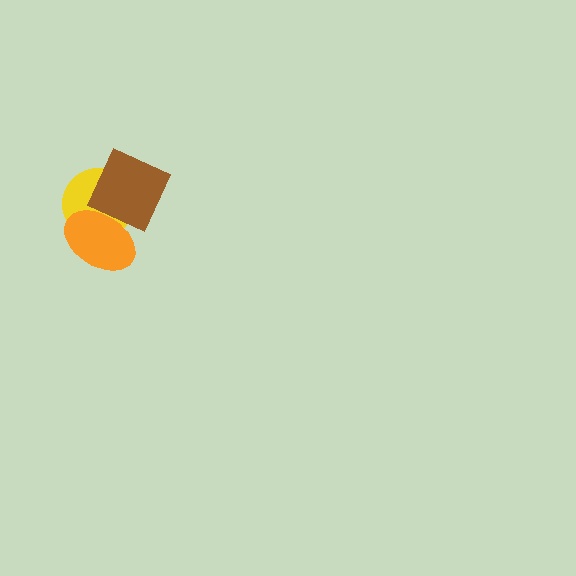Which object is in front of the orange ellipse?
The brown square is in front of the orange ellipse.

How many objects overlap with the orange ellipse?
2 objects overlap with the orange ellipse.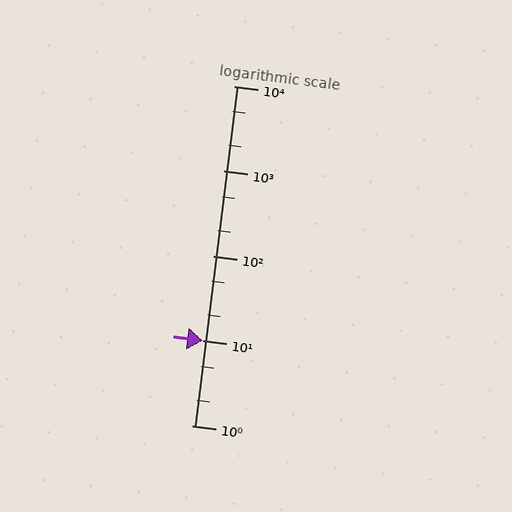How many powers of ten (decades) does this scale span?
The scale spans 4 decades, from 1 to 10000.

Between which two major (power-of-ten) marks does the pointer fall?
The pointer is between 10 and 100.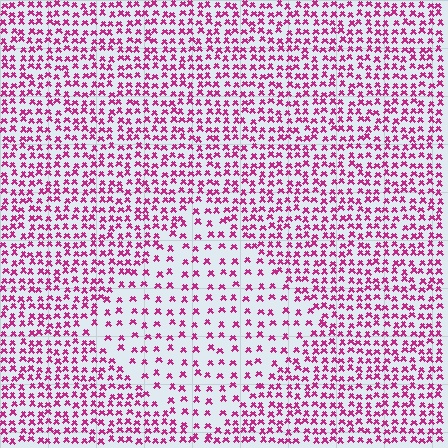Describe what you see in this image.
The image contains small magenta elements arranged at two different densities. A diamond-shaped region is visible where the elements are less densely packed than the surrounding area.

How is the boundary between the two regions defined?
The boundary is defined by a change in element density (approximately 2.0x ratio). All elements are the same color, size, and shape.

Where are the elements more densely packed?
The elements are more densely packed outside the diamond boundary.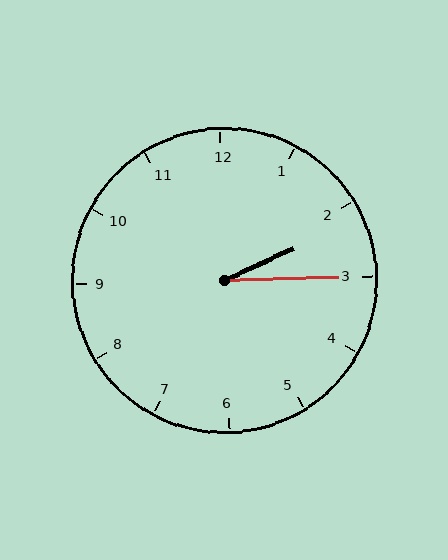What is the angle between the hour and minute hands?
Approximately 22 degrees.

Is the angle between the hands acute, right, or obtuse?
It is acute.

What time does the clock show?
2:15.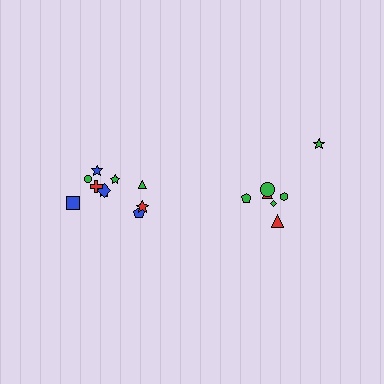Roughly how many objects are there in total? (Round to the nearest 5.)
Roughly 15 objects in total.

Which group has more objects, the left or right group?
The left group.